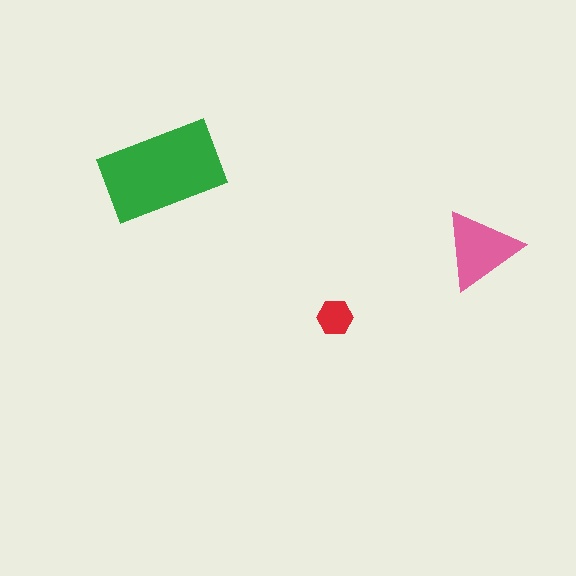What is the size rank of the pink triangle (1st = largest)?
2nd.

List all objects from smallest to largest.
The red hexagon, the pink triangle, the green rectangle.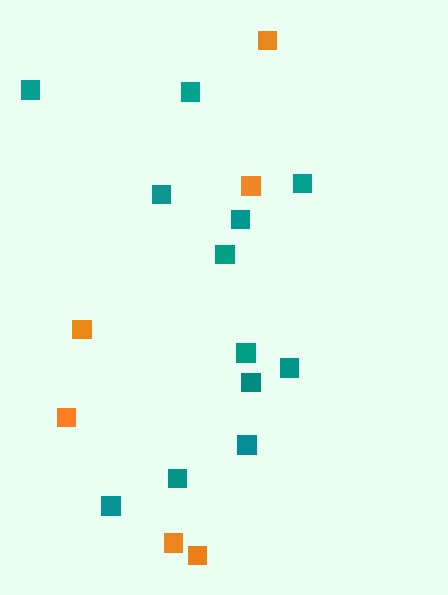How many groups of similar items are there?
There are 2 groups: one group of orange squares (6) and one group of teal squares (12).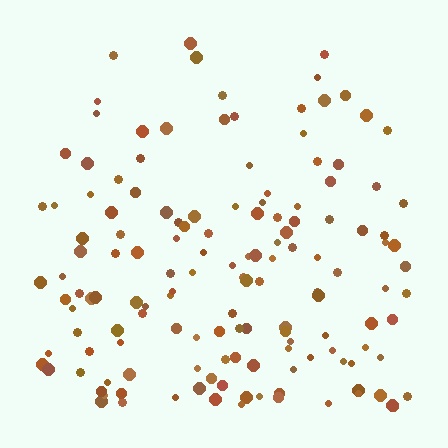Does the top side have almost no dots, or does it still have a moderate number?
Still a moderate number, just noticeably fewer than the bottom.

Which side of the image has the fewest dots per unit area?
The top.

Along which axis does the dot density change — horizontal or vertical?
Vertical.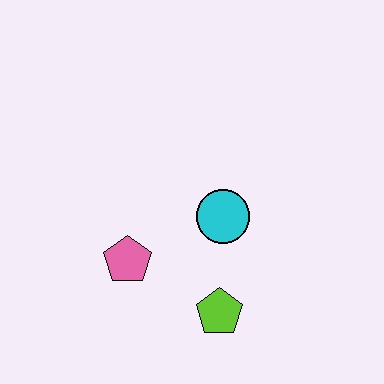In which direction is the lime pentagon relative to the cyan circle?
The lime pentagon is below the cyan circle.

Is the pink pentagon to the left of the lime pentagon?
Yes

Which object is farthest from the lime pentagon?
The pink pentagon is farthest from the lime pentagon.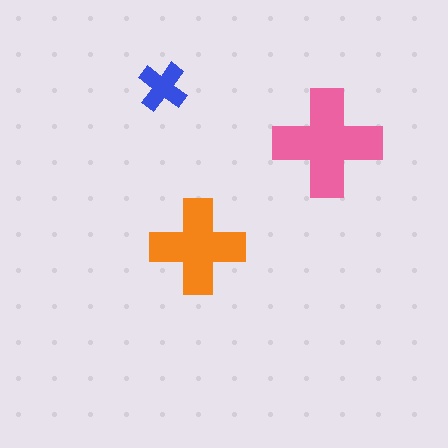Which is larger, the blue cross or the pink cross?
The pink one.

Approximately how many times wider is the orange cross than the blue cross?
About 2 times wider.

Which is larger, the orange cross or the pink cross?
The pink one.